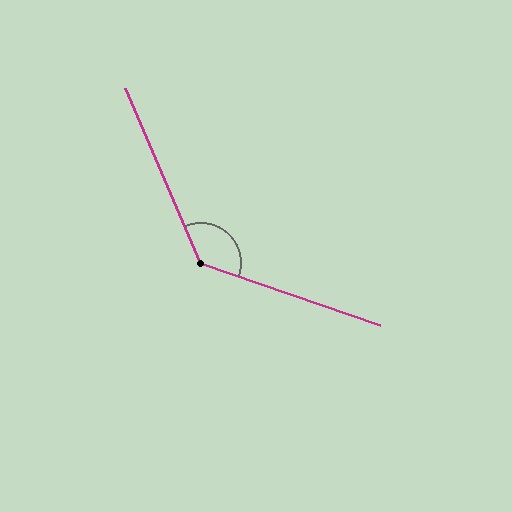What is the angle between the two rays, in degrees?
Approximately 132 degrees.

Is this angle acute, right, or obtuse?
It is obtuse.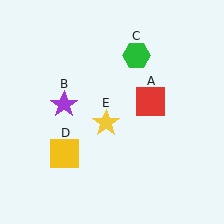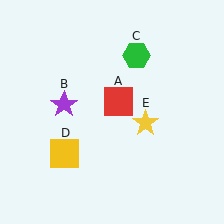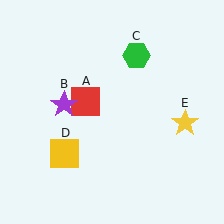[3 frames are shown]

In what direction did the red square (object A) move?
The red square (object A) moved left.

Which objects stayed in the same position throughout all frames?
Purple star (object B) and green hexagon (object C) and yellow square (object D) remained stationary.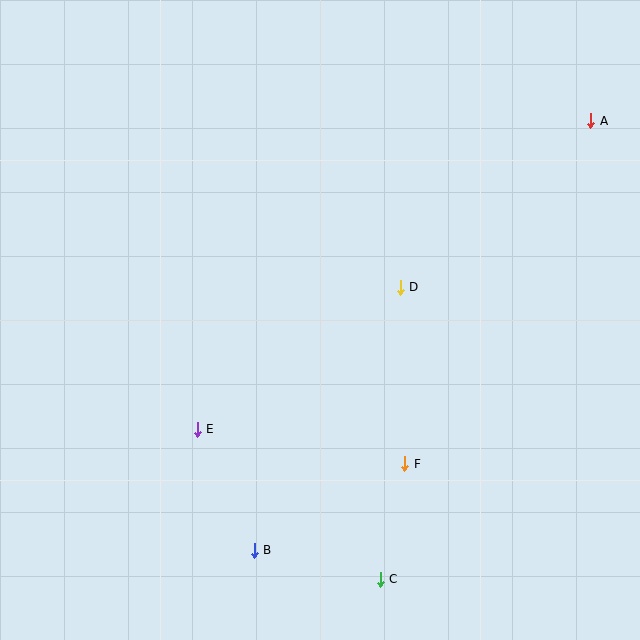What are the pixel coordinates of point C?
Point C is at (380, 579).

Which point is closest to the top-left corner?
Point E is closest to the top-left corner.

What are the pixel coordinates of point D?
Point D is at (400, 288).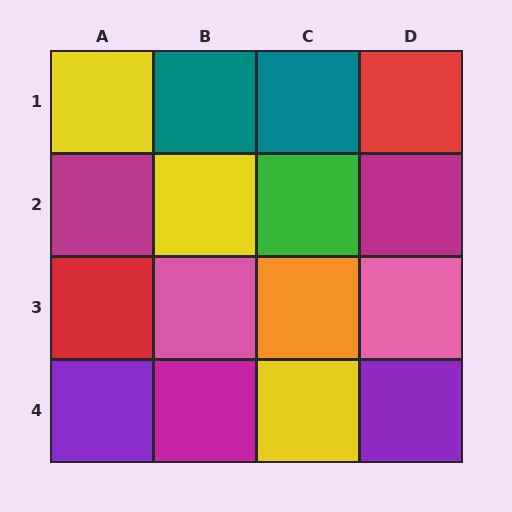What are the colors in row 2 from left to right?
Magenta, yellow, green, magenta.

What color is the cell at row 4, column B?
Magenta.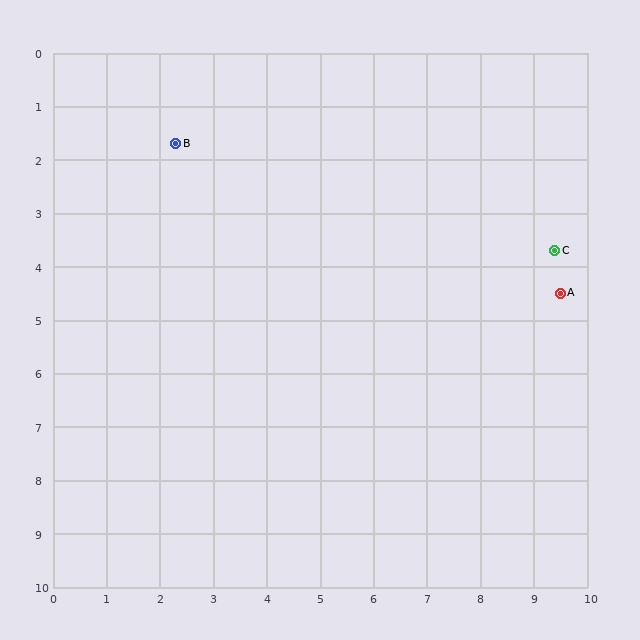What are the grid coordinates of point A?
Point A is at approximately (9.5, 4.5).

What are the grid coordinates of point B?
Point B is at approximately (2.3, 1.7).